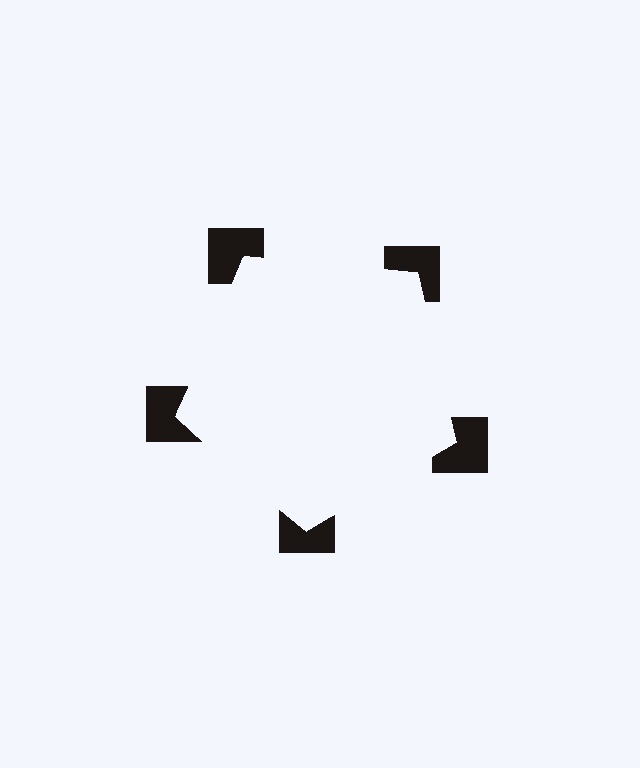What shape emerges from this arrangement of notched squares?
An illusory pentagon — its edges are inferred from the aligned wedge cuts in the notched squares, not physically drawn.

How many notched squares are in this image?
There are 5 — one at each vertex of the illusory pentagon.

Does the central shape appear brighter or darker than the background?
It typically appears slightly brighter than the background, even though no actual brightness change is drawn.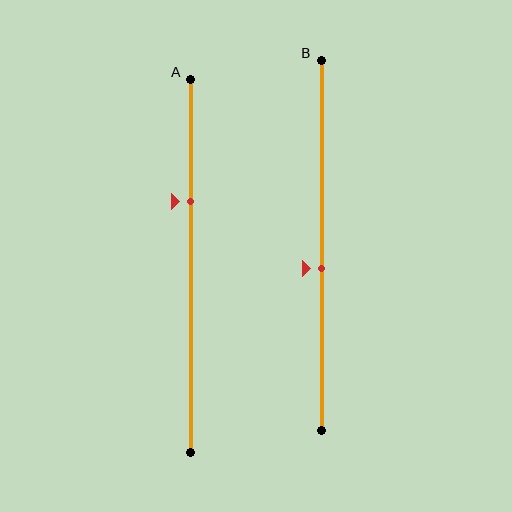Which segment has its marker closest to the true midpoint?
Segment B has its marker closest to the true midpoint.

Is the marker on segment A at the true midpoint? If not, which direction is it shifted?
No, the marker on segment A is shifted upward by about 17% of the segment length.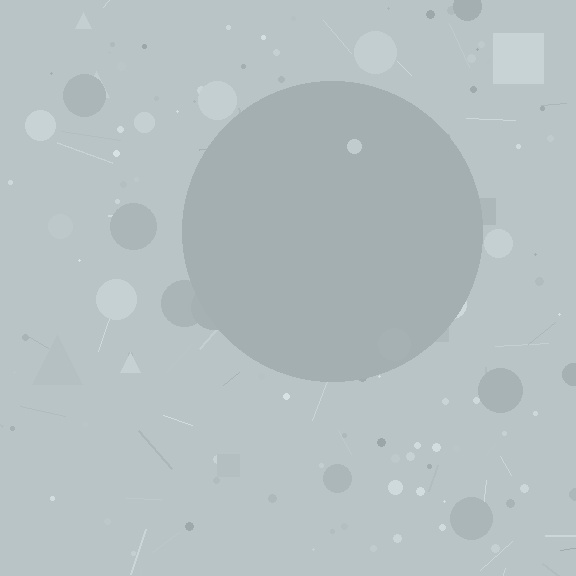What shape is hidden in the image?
A circle is hidden in the image.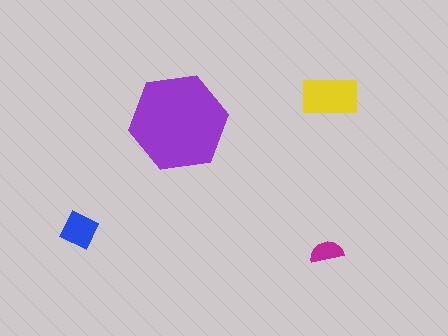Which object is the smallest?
The magenta semicircle.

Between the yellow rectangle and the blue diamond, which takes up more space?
The yellow rectangle.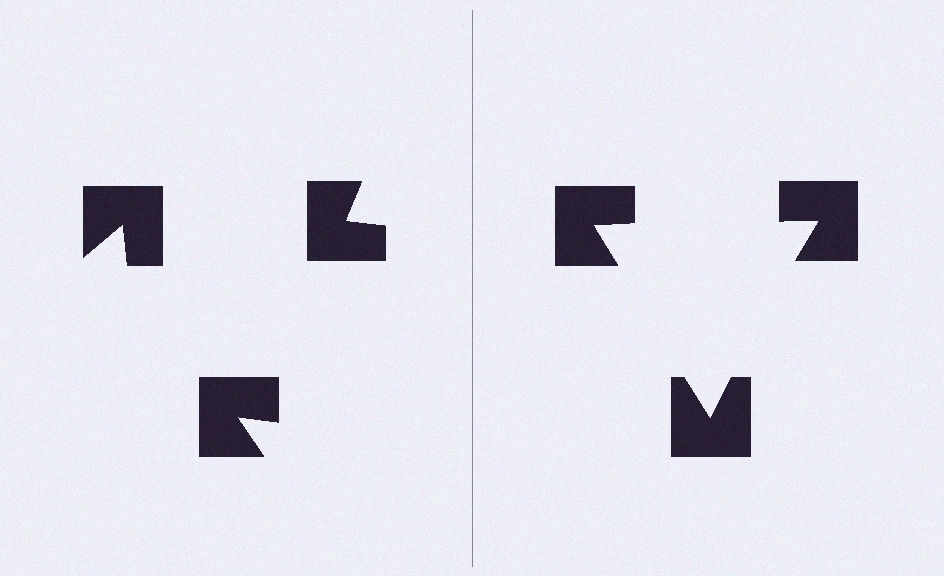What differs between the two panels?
The notched squares are positioned identically on both sides; only the wedge orientations differ. On the right they align to a triangle; on the left they are misaligned.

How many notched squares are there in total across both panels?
6 — 3 on each side.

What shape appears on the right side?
An illusory triangle.